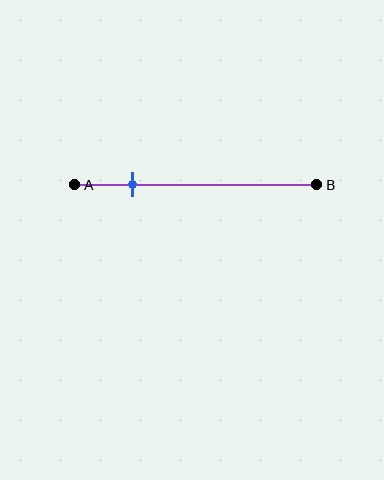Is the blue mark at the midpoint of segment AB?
No, the mark is at about 25% from A, not at the 50% midpoint.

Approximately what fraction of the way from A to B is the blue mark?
The blue mark is approximately 25% of the way from A to B.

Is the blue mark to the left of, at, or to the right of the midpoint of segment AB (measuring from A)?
The blue mark is to the left of the midpoint of segment AB.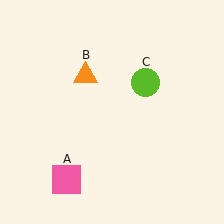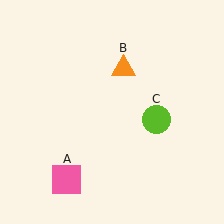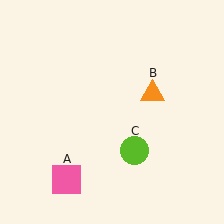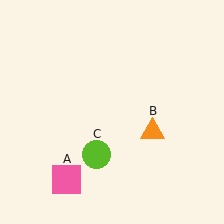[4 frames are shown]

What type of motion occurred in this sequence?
The orange triangle (object B), lime circle (object C) rotated clockwise around the center of the scene.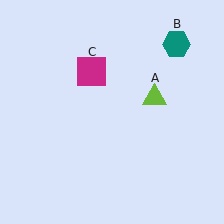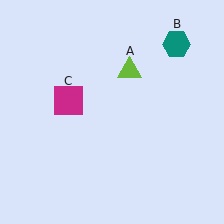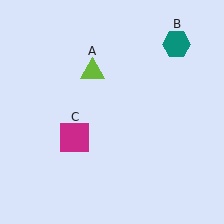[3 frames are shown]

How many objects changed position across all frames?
2 objects changed position: lime triangle (object A), magenta square (object C).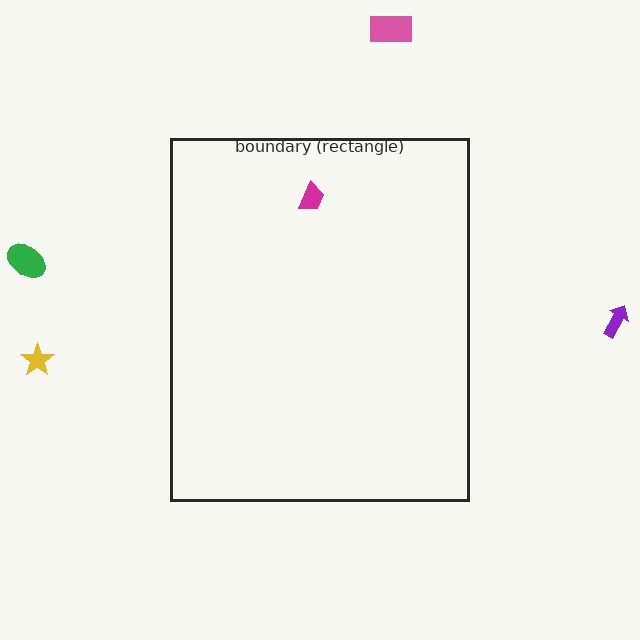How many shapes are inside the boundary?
1 inside, 4 outside.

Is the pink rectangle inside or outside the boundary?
Outside.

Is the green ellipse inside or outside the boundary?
Outside.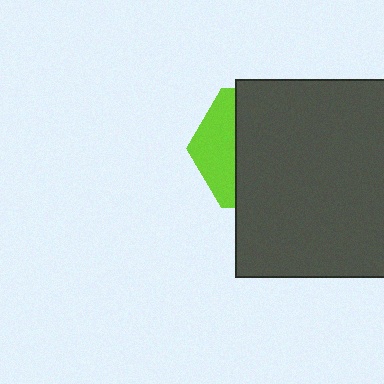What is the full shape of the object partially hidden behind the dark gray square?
The partially hidden object is a lime hexagon.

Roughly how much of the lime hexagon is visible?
A small part of it is visible (roughly 31%).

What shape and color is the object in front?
The object in front is a dark gray square.